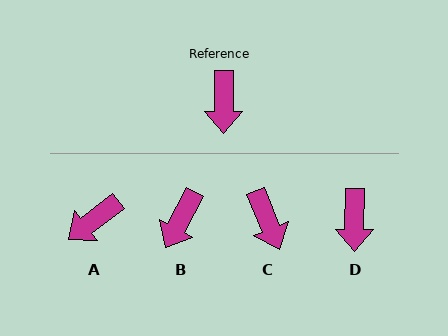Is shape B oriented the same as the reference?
No, it is off by about 27 degrees.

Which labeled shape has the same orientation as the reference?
D.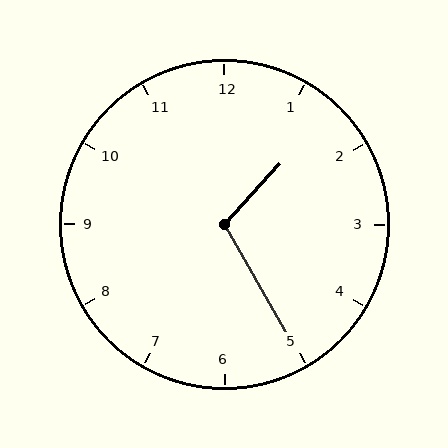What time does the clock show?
1:25.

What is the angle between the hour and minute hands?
Approximately 108 degrees.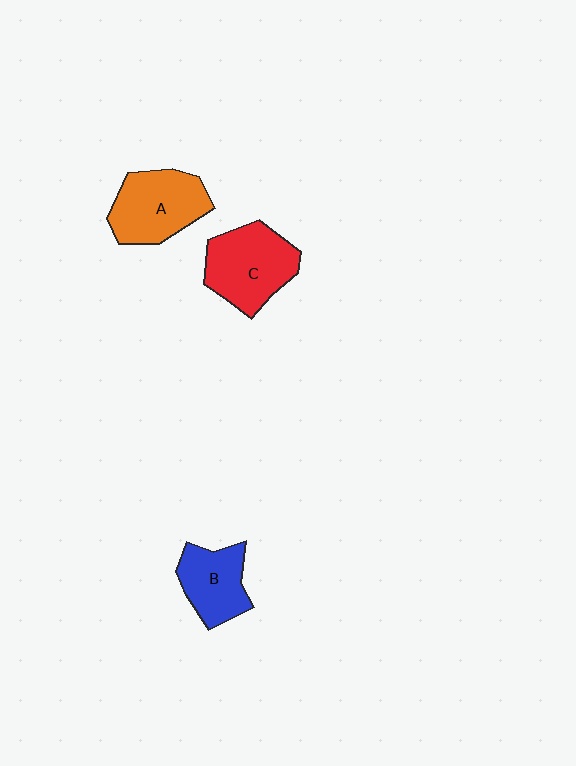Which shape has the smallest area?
Shape B (blue).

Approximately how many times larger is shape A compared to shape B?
Approximately 1.3 times.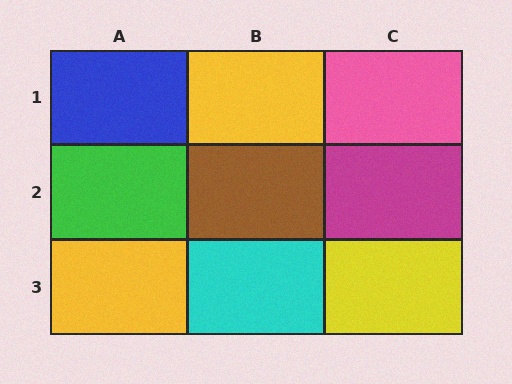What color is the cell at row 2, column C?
Magenta.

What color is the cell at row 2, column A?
Green.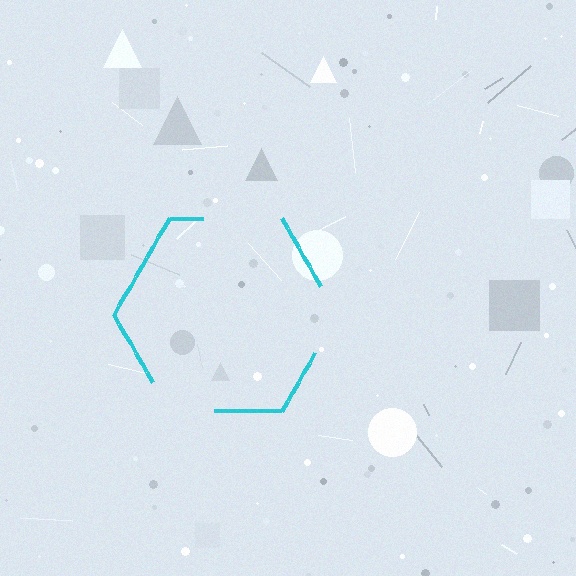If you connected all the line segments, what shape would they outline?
They would outline a hexagon.